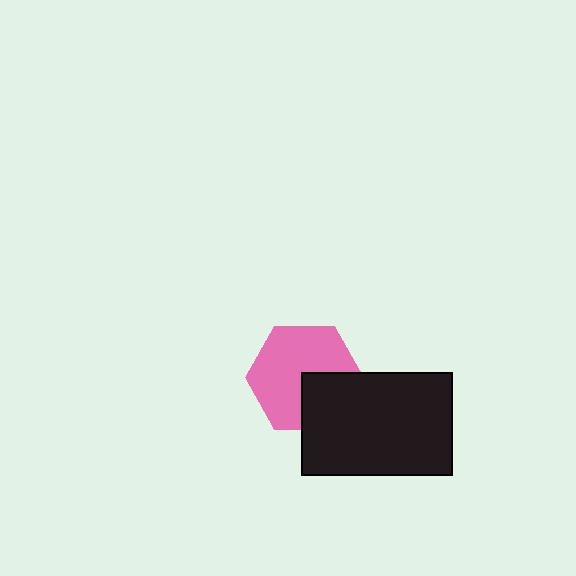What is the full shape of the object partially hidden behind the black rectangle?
The partially hidden object is a pink hexagon.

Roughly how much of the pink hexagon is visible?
Most of it is visible (roughly 69%).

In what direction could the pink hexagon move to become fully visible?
The pink hexagon could move toward the upper-left. That would shift it out from behind the black rectangle entirely.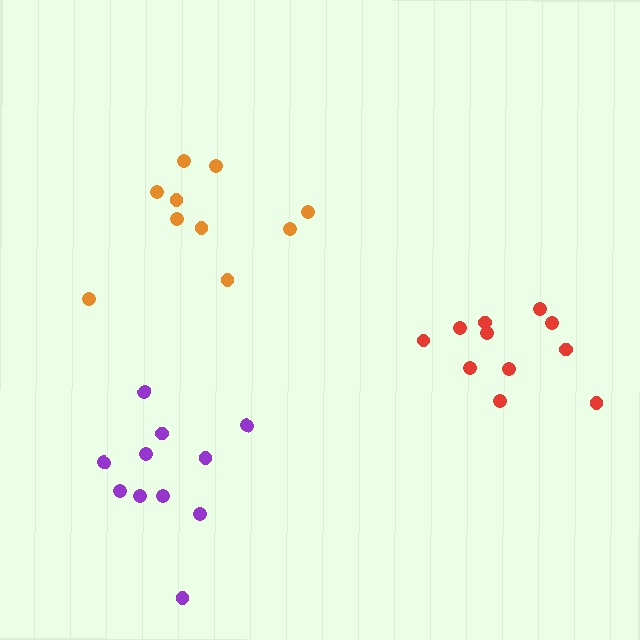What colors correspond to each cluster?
The clusters are colored: purple, red, orange.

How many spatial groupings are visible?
There are 3 spatial groupings.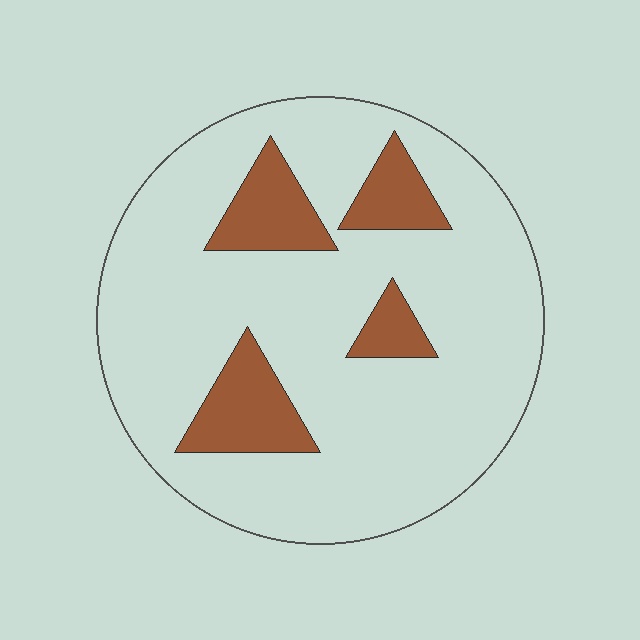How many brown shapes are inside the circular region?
4.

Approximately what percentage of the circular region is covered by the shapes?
Approximately 15%.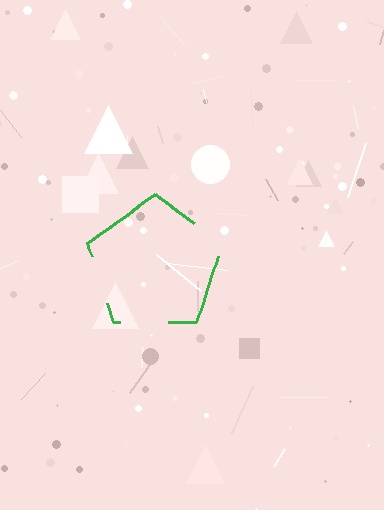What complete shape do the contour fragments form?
The contour fragments form a pentagon.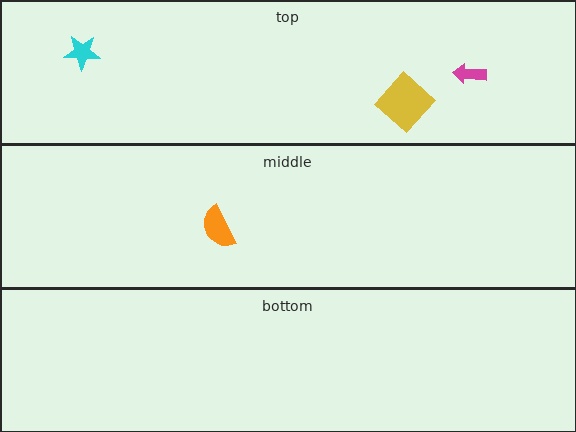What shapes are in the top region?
The magenta arrow, the yellow diamond, the cyan star.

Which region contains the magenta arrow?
The top region.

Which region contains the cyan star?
The top region.